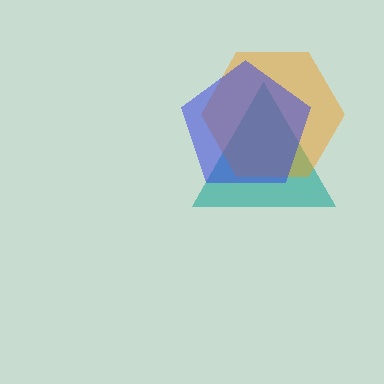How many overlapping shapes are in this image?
There are 3 overlapping shapes in the image.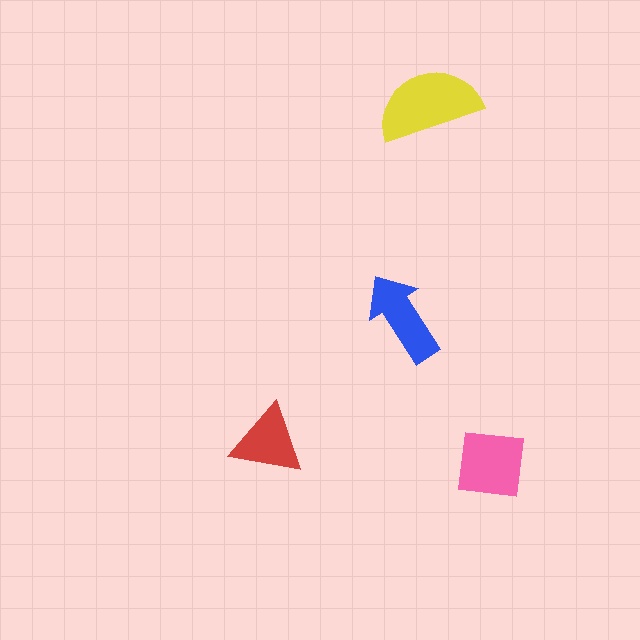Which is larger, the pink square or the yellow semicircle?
The yellow semicircle.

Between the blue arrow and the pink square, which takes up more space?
The pink square.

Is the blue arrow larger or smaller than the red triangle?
Larger.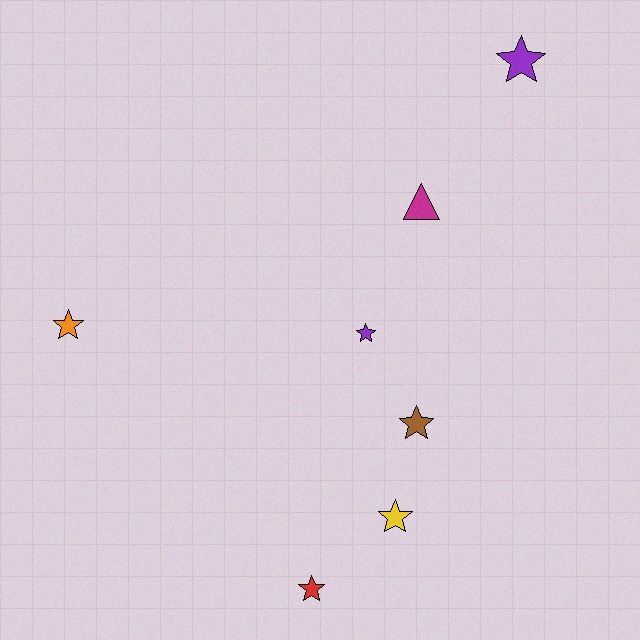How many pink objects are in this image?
There are no pink objects.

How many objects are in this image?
There are 7 objects.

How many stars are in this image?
There are 6 stars.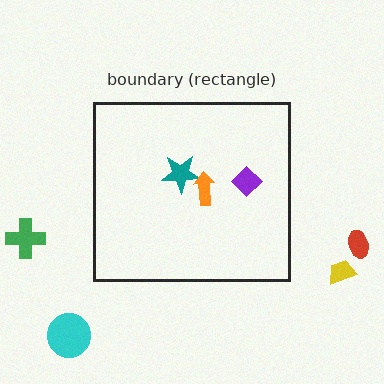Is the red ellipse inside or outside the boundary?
Outside.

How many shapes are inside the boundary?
3 inside, 4 outside.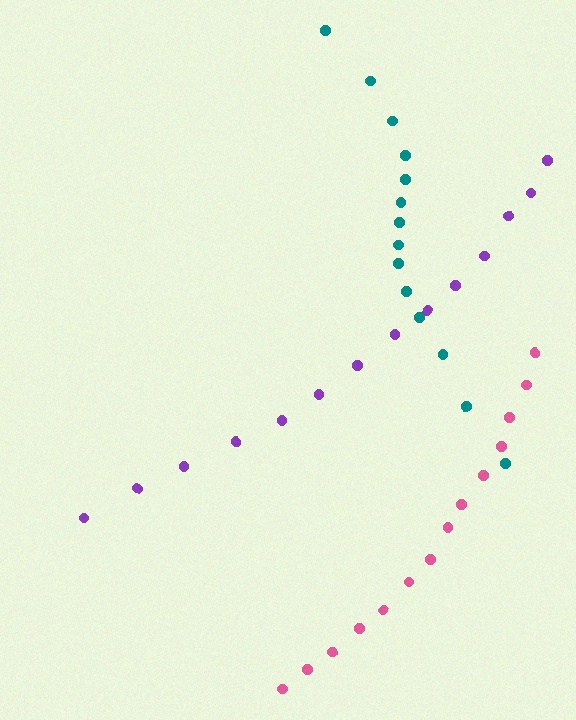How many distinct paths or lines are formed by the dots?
There are 3 distinct paths.